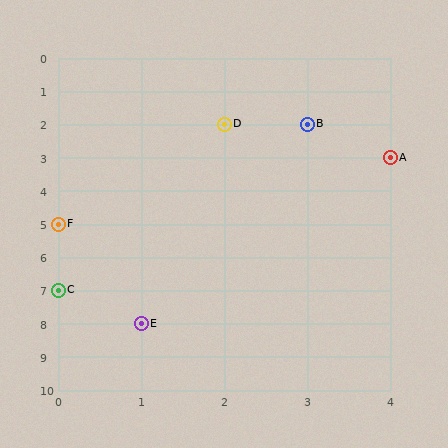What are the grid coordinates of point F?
Point F is at grid coordinates (0, 5).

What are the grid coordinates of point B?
Point B is at grid coordinates (3, 2).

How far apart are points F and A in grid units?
Points F and A are 4 columns and 2 rows apart (about 4.5 grid units diagonally).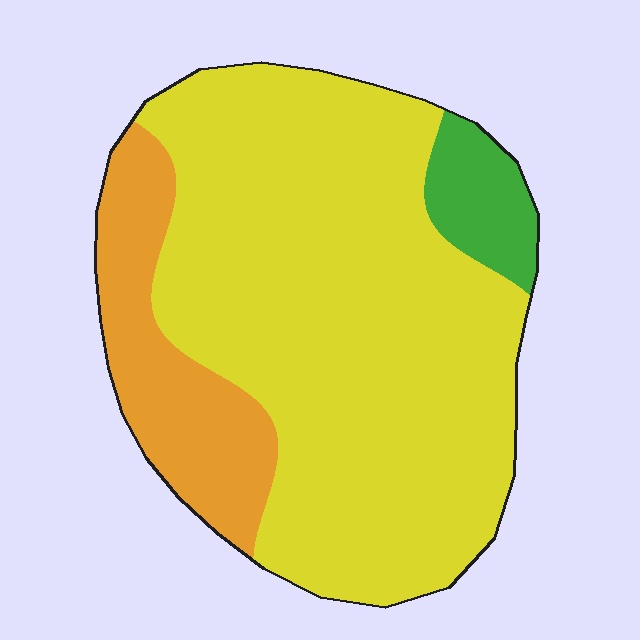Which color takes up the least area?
Green, at roughly 5%.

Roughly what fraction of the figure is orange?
Orange covers roughly 20% of the figure.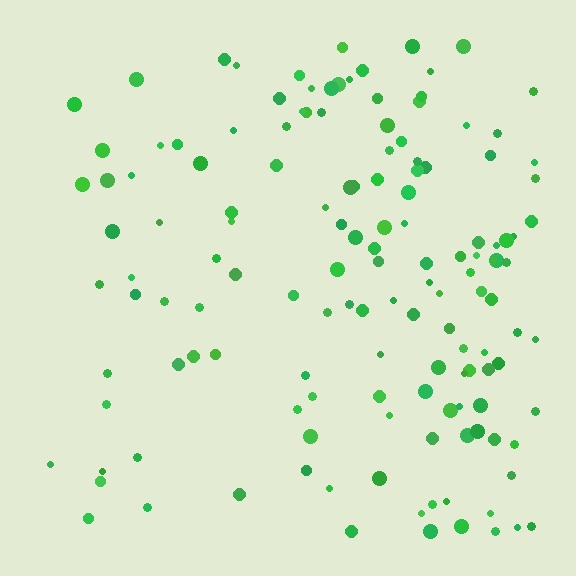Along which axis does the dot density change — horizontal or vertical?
Horizontal.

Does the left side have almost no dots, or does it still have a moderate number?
Still a moderate number, just noticeably fewer than the right.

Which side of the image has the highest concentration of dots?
The right.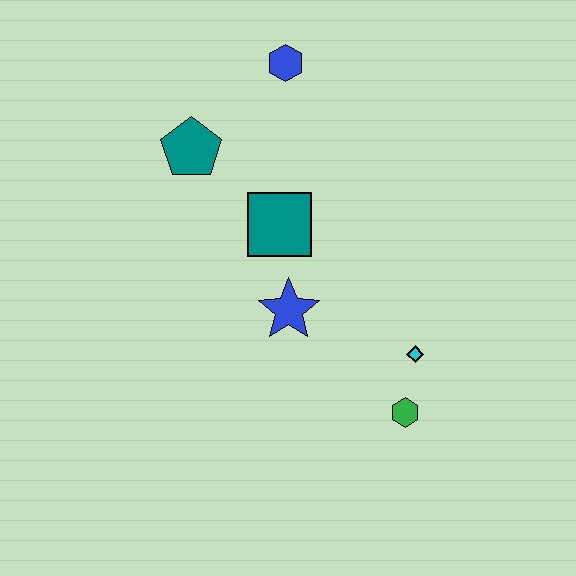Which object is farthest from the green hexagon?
The blue hexagon is farthest from the green hexagon.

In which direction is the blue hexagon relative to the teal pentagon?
The blue hexagon is to the right of the teal pentagon.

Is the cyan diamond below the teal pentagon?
Yes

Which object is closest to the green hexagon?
The cyan diamond is closest to the green hexagon.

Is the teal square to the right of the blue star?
No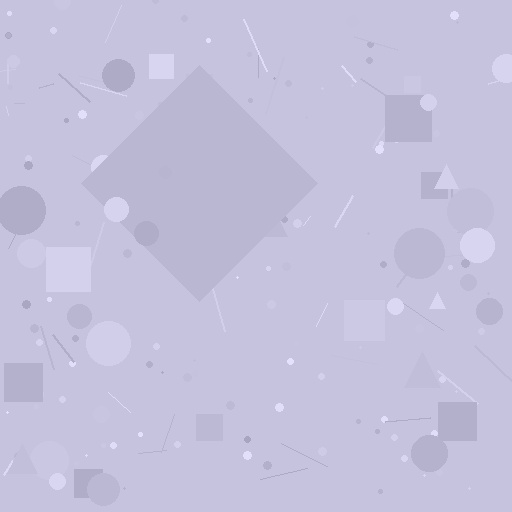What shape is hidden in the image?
A diamond is hidden in the image.